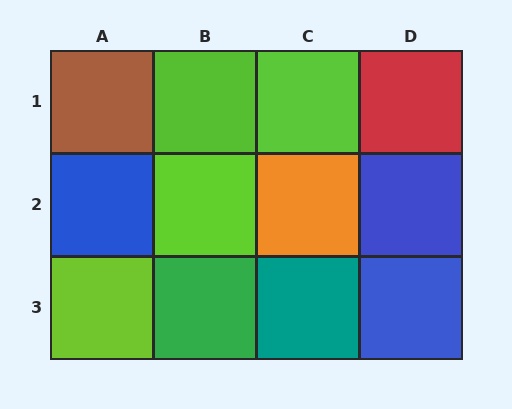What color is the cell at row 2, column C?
Orange.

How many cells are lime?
4 cells are lime.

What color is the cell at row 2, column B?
Lime.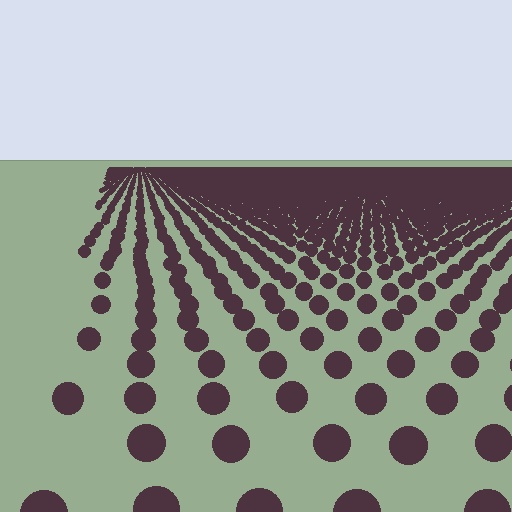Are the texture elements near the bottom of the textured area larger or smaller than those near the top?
Larger. Near the bottom, elements are closer to the viewer and appear at a bigger on-screen size.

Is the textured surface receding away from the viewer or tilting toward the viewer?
The surface is receding away from the viewer. Texture elements get smaller and denser toward the top.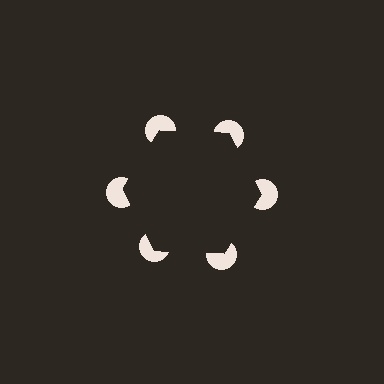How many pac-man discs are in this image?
There are 6 — one at each vertex of the illusory hexagon.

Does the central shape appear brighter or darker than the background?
It typically appears slightly darker than the background, even though no actual brightness change is drawn.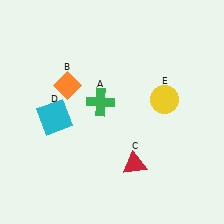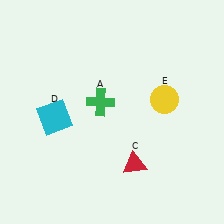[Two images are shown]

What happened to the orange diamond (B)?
The orange diamond (B) was removed in Image 2. It was in the top-left area of Image 1.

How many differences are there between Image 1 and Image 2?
There is 1 difference between the two images.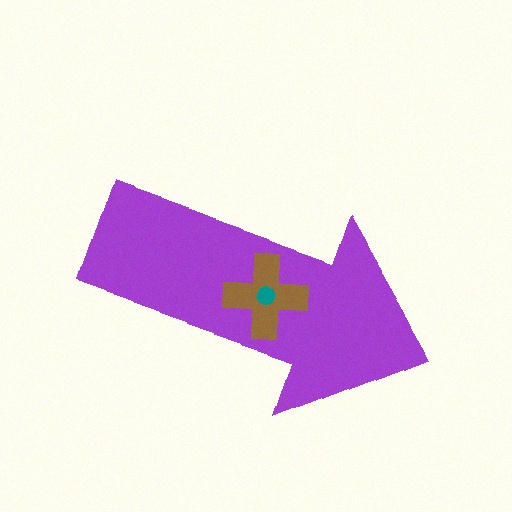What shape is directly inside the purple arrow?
The brown cross.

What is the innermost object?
The teal circle.